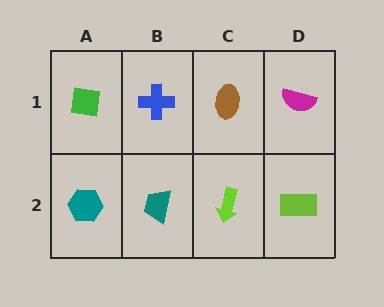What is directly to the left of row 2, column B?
A teal hexagon.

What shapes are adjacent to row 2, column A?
A green square (row 1, column A), a teal trapezoid (row 2, column B).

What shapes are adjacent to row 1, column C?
A lime arrow (row 2, column C), a blue cross (row 1, column B), a magenta semicircle (row 1, column D).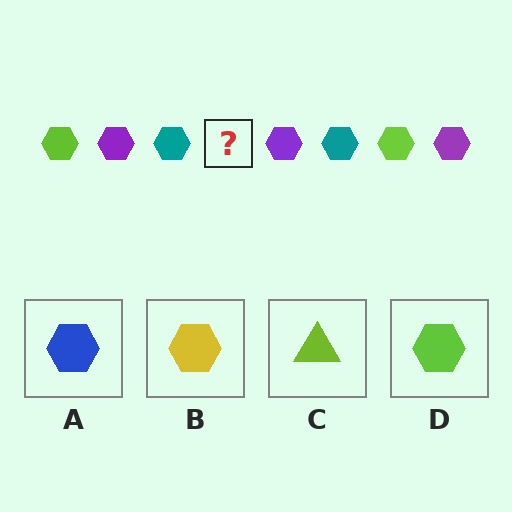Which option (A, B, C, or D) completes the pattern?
D.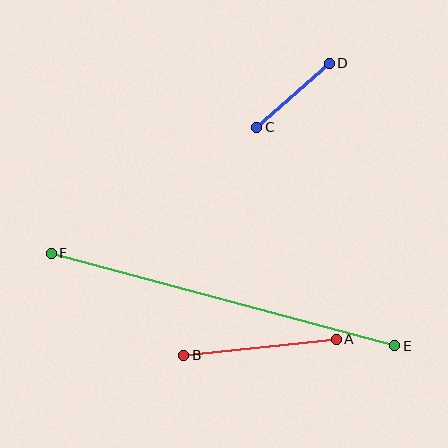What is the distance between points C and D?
The distance is approximately 97 pixels.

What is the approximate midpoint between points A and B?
The midpoint is at approximately (260, 347) pixels.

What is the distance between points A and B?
The distance is approximately 153 pixels.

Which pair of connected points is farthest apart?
Points E and F are farthest apart.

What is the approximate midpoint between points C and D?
The midpoint is at approximately (293, 95) pixels.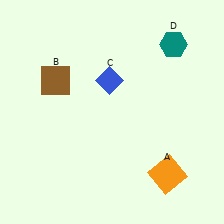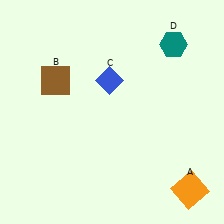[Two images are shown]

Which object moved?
The orange square (A) moved right.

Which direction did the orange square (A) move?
The orange square (A) moved right.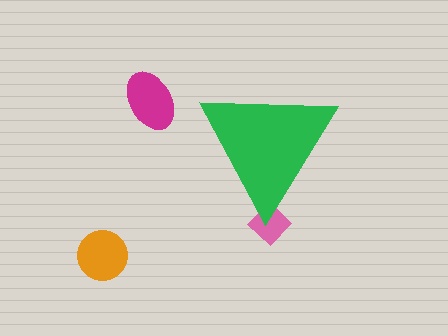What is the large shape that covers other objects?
A green triangle.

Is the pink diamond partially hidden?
Yes, the pink diamond is partially hidden behind the green triangle.